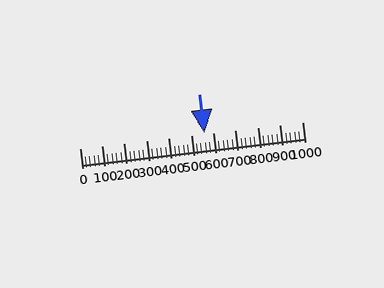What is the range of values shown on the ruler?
The ruler shows values from 0 to 1000.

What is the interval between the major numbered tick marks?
The major tick marks are spaced 100 units apart.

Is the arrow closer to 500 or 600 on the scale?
The arrow is closer to 600.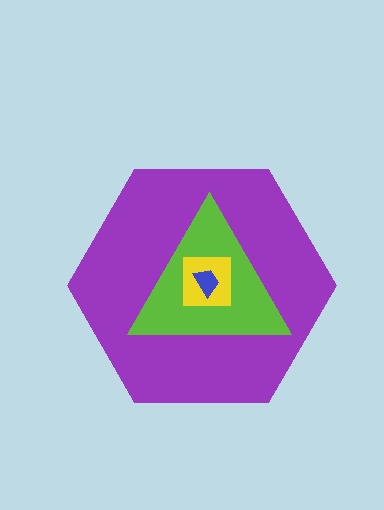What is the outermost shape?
The purple hexagon.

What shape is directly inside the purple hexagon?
The lime triangle.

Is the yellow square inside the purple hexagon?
Yes.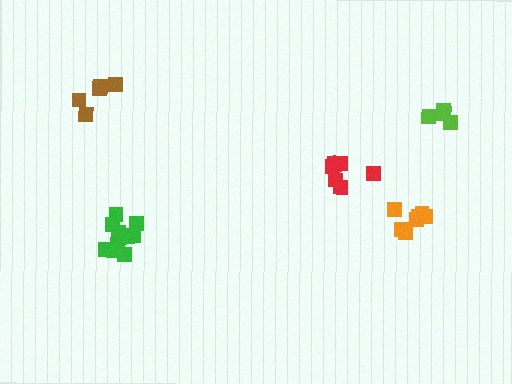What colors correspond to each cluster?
The clusters are colored: red, green, orange, lime, brown.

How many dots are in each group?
Group 1: 6 dots, Group 2: 11 dots, Group 3: 7 dots, Group 4: 5 dots, Group 5: 5 dots (34 total).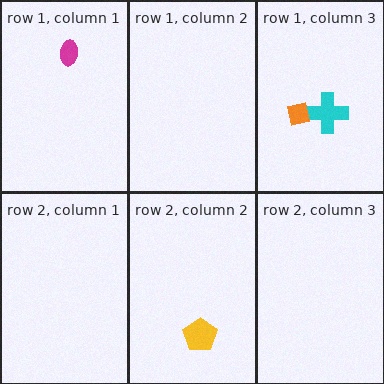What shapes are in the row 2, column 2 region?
The yellow pentagon.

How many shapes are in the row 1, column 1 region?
1.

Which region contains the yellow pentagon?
The row 2, column 2 region.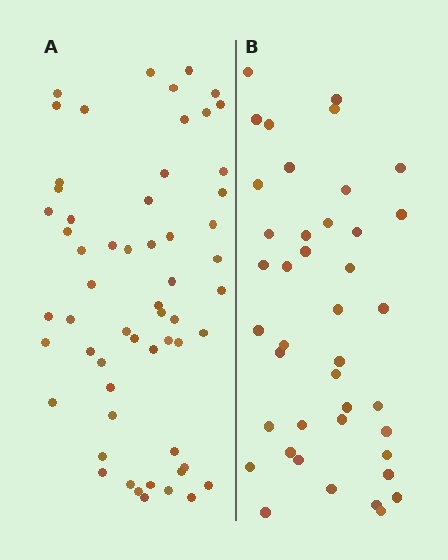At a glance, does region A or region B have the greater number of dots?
Region A (the left region) has more dots.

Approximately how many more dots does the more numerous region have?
Region A has approximately 15 more dots than region B.